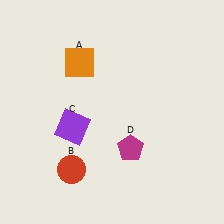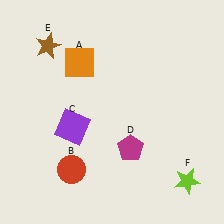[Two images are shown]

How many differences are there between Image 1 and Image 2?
There are 2 differences between the two images.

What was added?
A brown star (E), a lime star (F) were added in Image 2.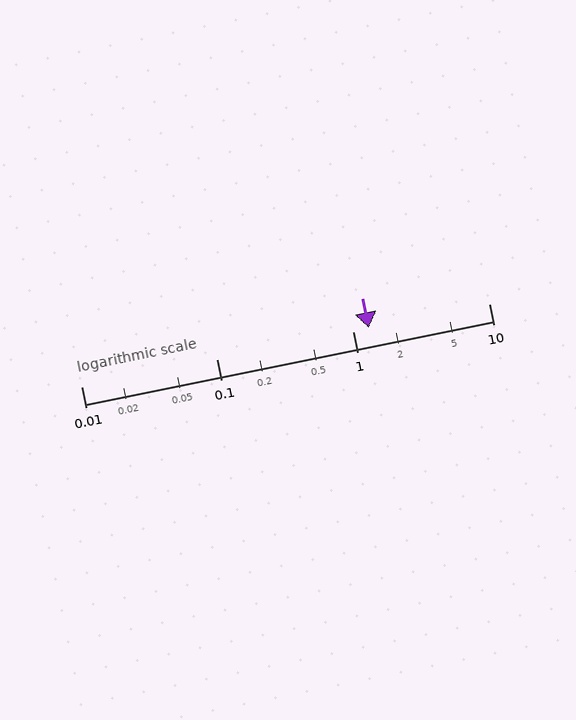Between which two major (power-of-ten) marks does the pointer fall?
The pointer is between 1 and 10.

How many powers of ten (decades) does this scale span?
The scale spans 3 decades, from 0.01 to 10.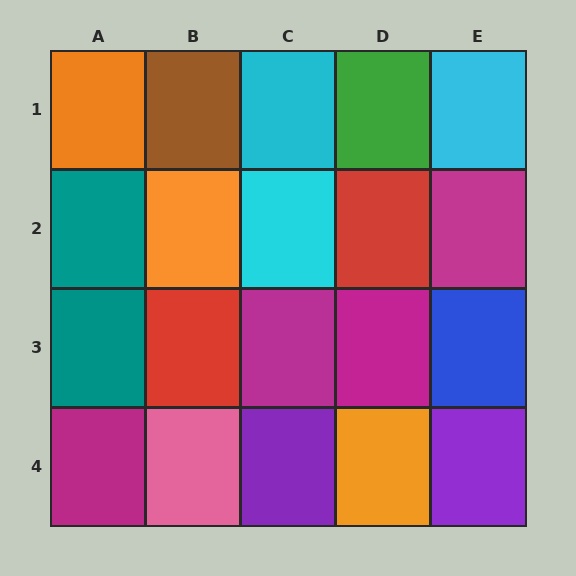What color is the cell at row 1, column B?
Brown.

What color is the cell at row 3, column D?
Magenta.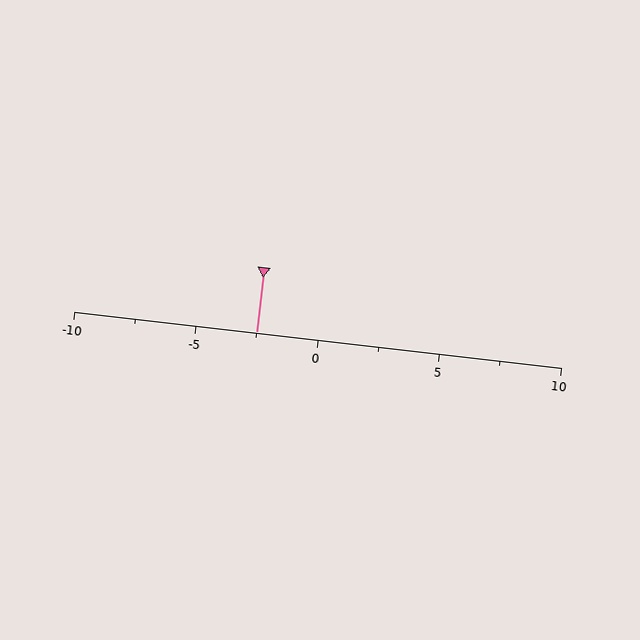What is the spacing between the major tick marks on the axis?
The major ticks are spaced 5 apart.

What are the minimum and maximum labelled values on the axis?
The axis runs from -10 to 10.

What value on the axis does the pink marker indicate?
The marker indicates approximately -2.5.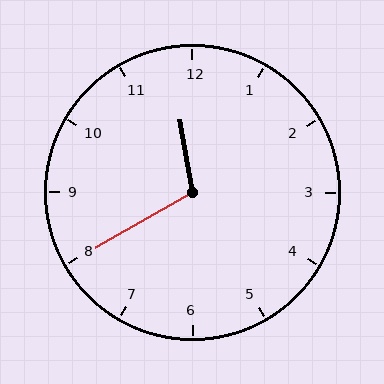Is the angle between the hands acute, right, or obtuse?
It is obtuse.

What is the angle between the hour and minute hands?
Approximately 110 degrees.